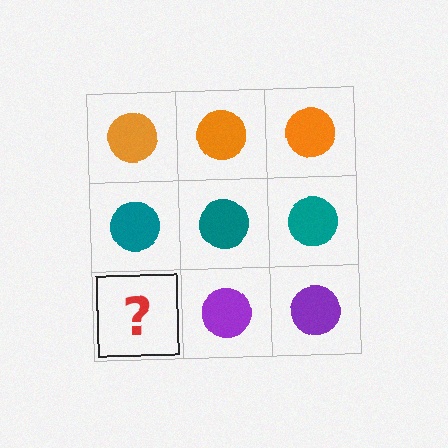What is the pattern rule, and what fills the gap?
The rule is that each row has a consistent color. The gap should be filled with a purple circle.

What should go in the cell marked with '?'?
The missing cell should contain a purple circle.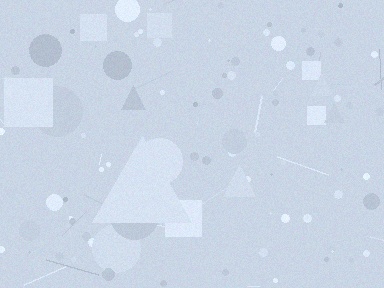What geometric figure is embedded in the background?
A triangle is embedded in the background.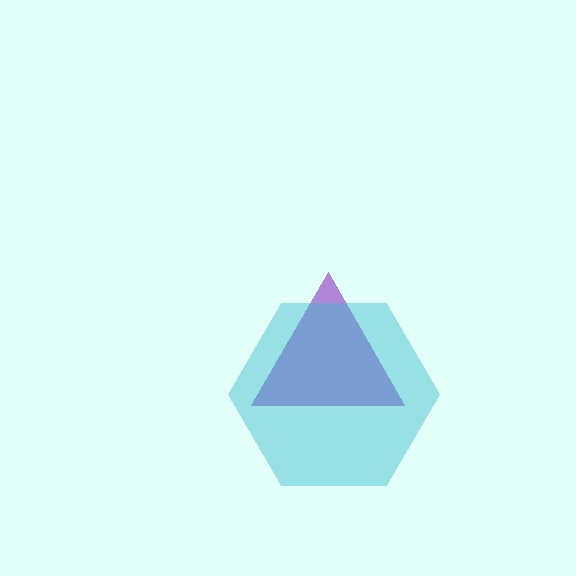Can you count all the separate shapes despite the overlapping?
Yes, there are 2 separate shapes.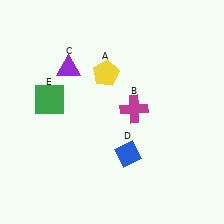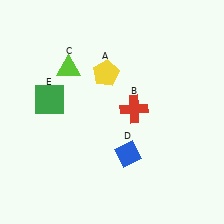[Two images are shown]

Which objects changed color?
B changed from magenta to red. C changed from purple to lime.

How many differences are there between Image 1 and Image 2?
There are 2 differences between the two images.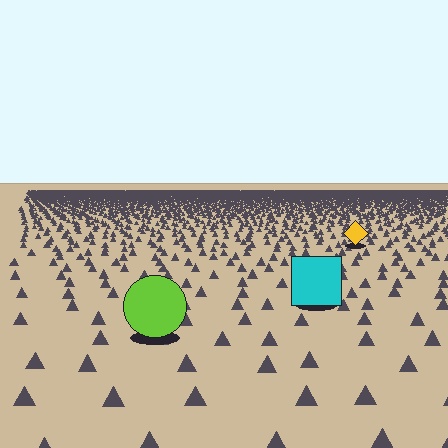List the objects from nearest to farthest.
From nearest to farthest: the lime circle, the cyan square, the yellow diamond.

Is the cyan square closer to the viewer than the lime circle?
No. The lime circle is closer — you can tell from the texture gradient: the ground texture is coarser near it.